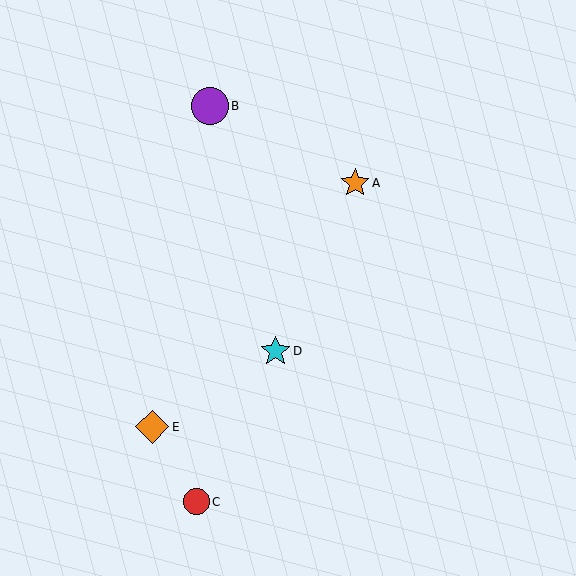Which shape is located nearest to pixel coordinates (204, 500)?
The red circle (labeled C) at (196, 502) is nearest to that location.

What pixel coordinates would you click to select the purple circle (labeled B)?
Click at (210, 106) to select the purple circle B.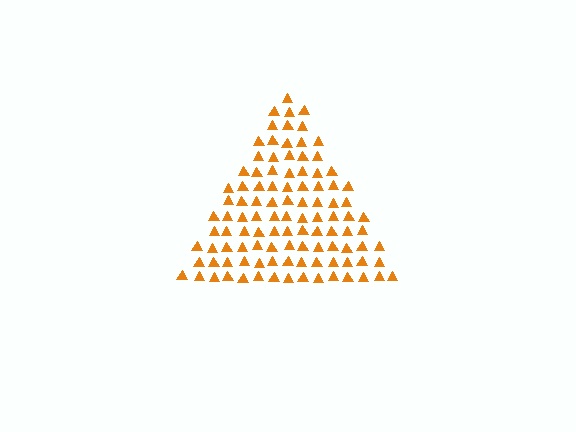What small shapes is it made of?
It is made of small triangles.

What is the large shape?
The large shape is a triangle.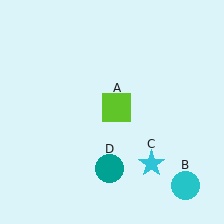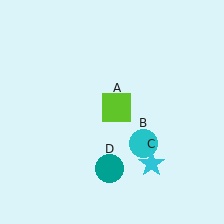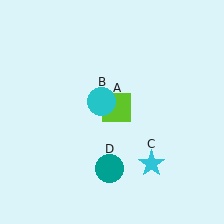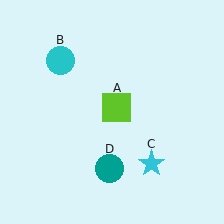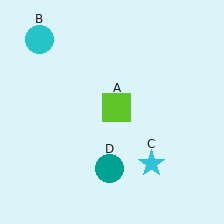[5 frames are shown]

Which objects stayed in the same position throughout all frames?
Lime square (object A) and cyan star (object C) and teal circle (object D) remained stationary.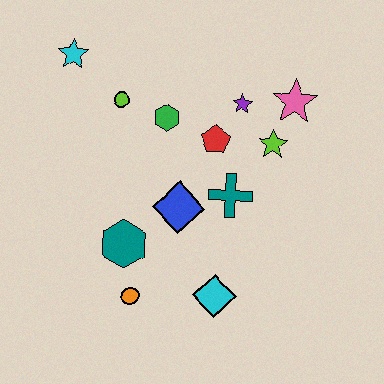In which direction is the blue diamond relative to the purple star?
The blue diamond is below the purple star.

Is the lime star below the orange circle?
No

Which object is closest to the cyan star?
The lime circle is closest to the cyan star.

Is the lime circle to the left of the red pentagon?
Yes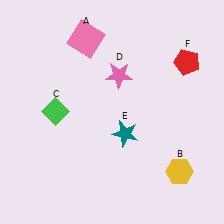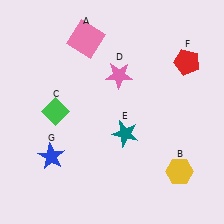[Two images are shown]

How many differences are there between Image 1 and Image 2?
There is 1 difference between the two images.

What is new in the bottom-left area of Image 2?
A blue star (G) was added in the bottom-left area of Image 2.